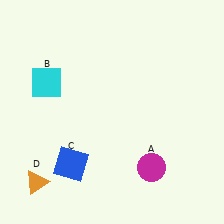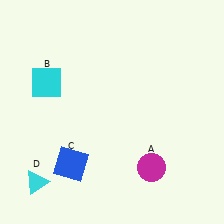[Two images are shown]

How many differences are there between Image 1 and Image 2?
There is 1 difference between the two images.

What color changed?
The triangle (D) changed from orange in Image 1 to cyan in Image 2.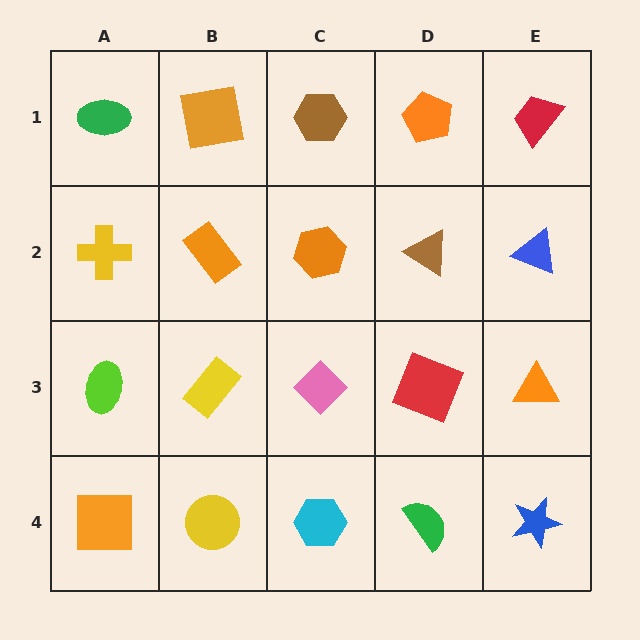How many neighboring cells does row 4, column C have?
3.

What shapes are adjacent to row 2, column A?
A green ellipse (row 1, column A), a lime ellipse (row 3, column A), an orange rectangle (row 2, column B).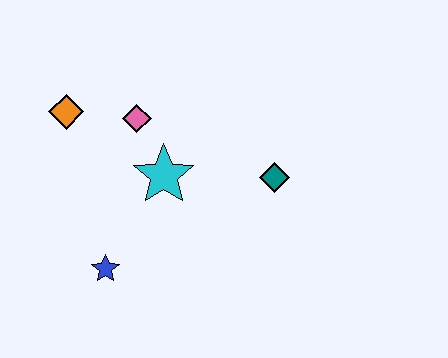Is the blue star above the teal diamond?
No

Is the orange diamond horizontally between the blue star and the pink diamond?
No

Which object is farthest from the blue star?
The teal diamond is farthest from the blue star.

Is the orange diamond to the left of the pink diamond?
Yes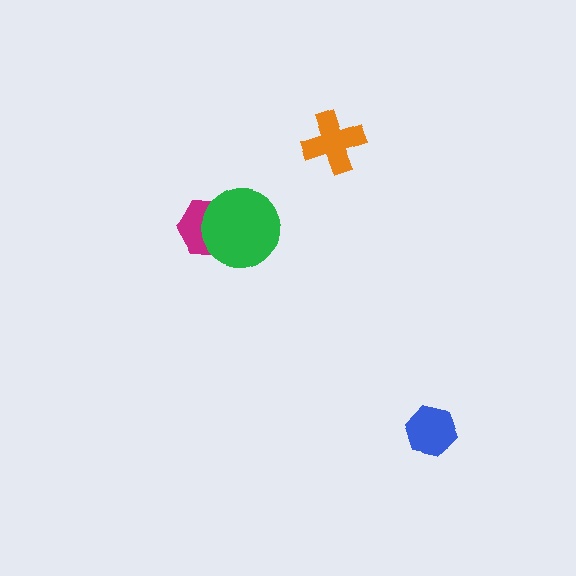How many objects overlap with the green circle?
1 object overlaps with the green circle.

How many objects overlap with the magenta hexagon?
1 object overlaps with the magenta hexagon.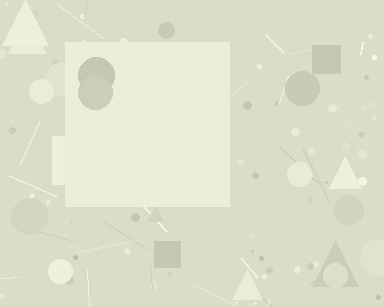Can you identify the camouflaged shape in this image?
The camouflaged shape is a square.